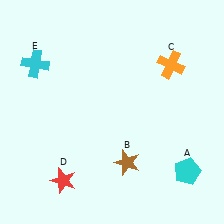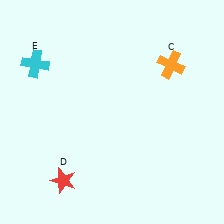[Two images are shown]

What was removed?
The cyan pentagon (A), the brown star (B) were removed in Image 2.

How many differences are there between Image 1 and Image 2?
There are 2 differences between the two images.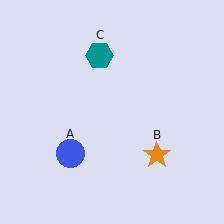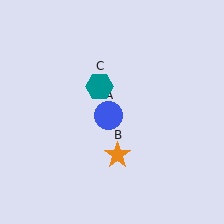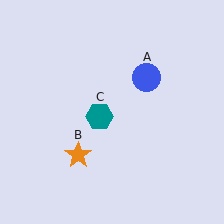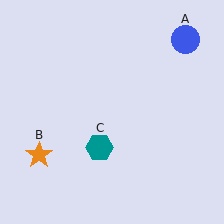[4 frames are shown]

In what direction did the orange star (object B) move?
The orange star (object B) moved left.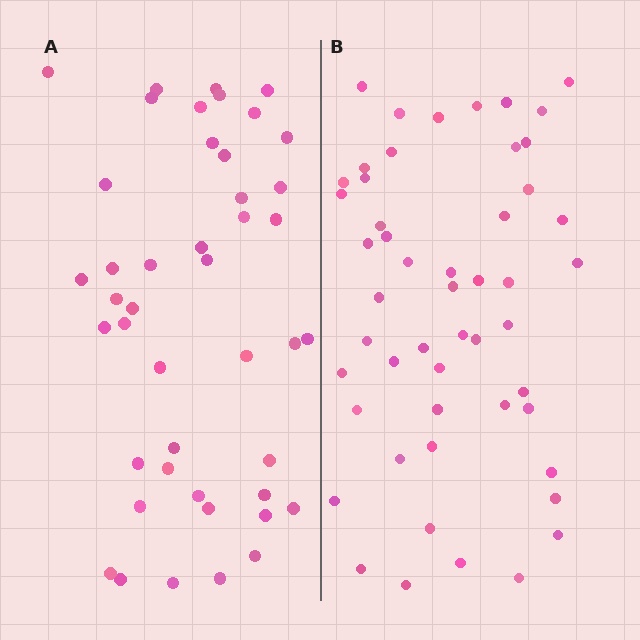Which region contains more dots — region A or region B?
Region B (the right region) has more dots.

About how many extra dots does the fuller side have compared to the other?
Region B has roughly 8 or so more dots than region A.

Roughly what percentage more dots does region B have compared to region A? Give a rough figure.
About 15% more.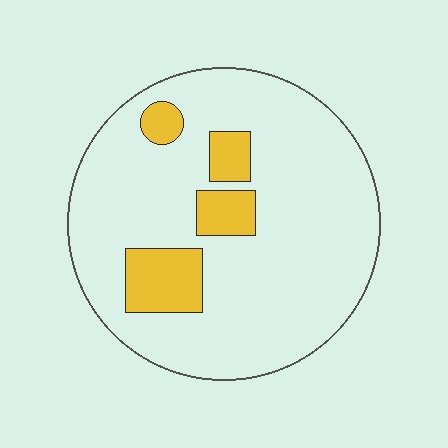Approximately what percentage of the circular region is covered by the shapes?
Approximately 15%.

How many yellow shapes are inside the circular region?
4.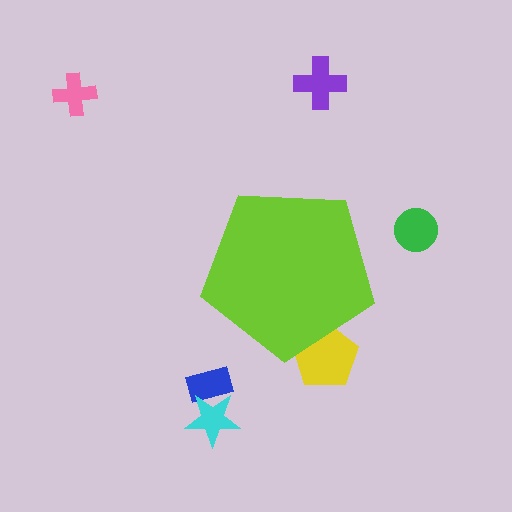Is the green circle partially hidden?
No, the green circle is fully visible.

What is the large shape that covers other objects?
A lime pentagon.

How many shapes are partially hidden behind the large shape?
1 shape is partially hidden.